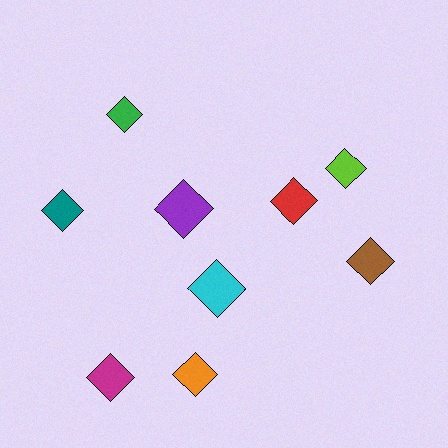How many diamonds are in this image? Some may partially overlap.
There are 9 diamonds.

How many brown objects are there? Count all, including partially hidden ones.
There is 1 brown object.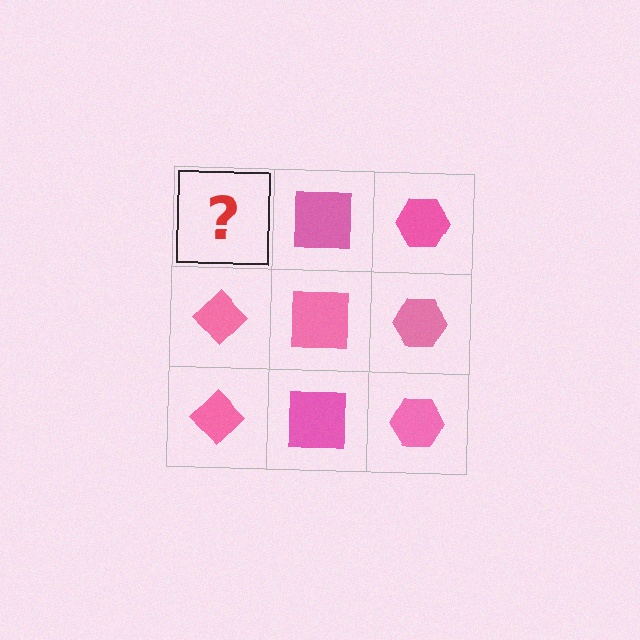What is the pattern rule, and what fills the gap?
The rule is that each column has a consistent shape. The gap should be filled with a pink diamond.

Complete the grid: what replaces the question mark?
The question mark should be replaced with a pink diamond.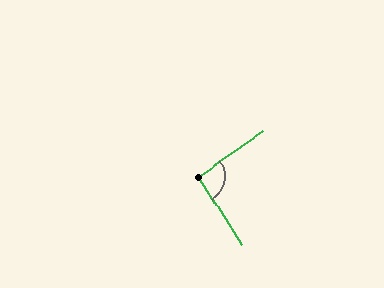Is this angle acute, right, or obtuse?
It is approximately a right angle.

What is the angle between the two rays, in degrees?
Approximately 92 degrees.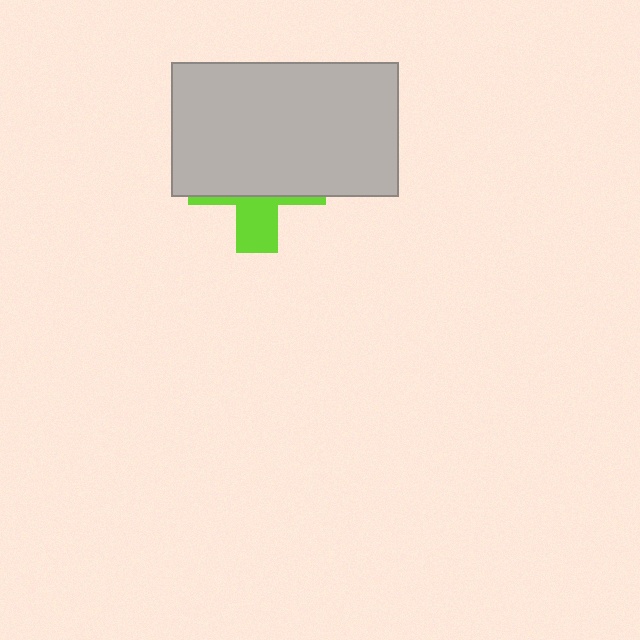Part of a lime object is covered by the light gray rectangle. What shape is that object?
It is a cross.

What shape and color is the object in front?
The object in front is a light gray rectangle.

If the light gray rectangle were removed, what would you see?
You would see the complete lime cross.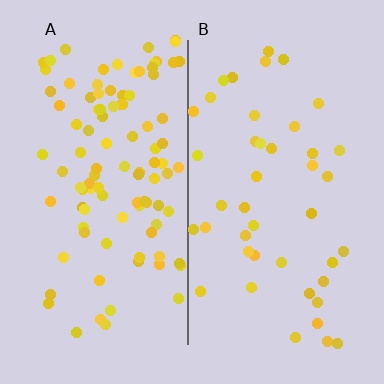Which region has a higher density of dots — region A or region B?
A (the left).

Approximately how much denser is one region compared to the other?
Approximately 2.4× — region A over region B.